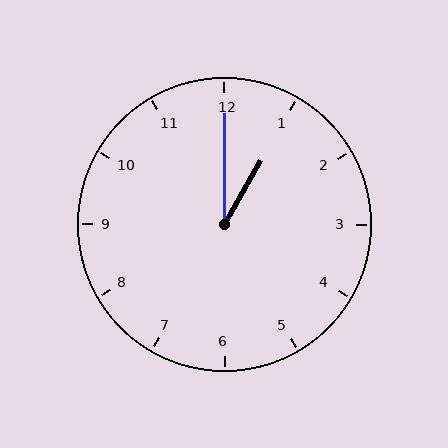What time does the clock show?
1:00.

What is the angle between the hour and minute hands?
Approximately 30 degrees.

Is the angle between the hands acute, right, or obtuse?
It is acute.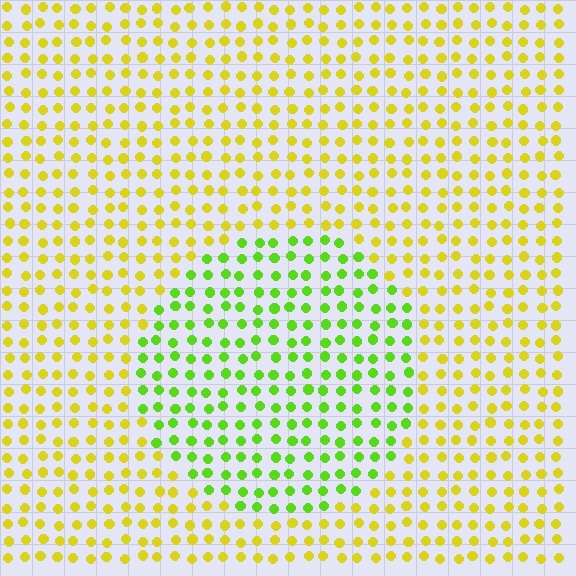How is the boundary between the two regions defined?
The boundary is defined purely by a slight shift in hue (about 43 degrees). Spacing, size, and orientation are identical on both sides.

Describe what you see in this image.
The image is filled with small yellow elements in a uniform arrangement. A circle-shaped region is visible where the elements are tinted to a slightly different hue, forming a subtle color boundary.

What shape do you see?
I see a circle.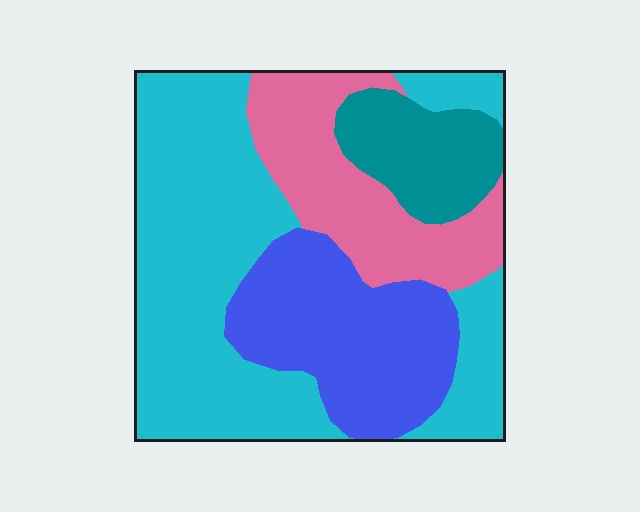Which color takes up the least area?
Teal, at roughly 10%.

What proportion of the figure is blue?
Blue covers about 25% of the figure.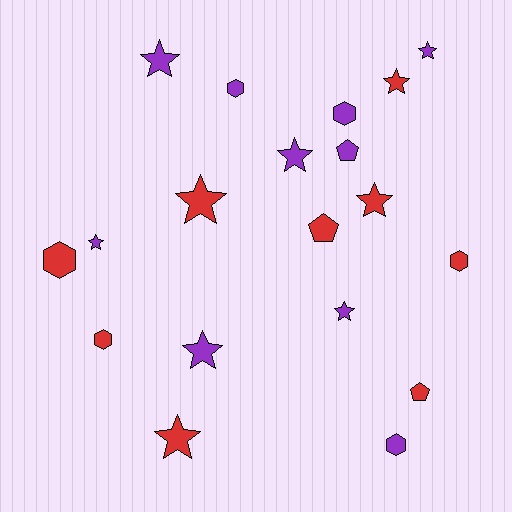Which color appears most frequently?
Purple, with 10 objects.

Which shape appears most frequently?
Star, with 10 objects.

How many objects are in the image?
There are 19 objects.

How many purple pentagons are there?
There is 1 purple pentagon.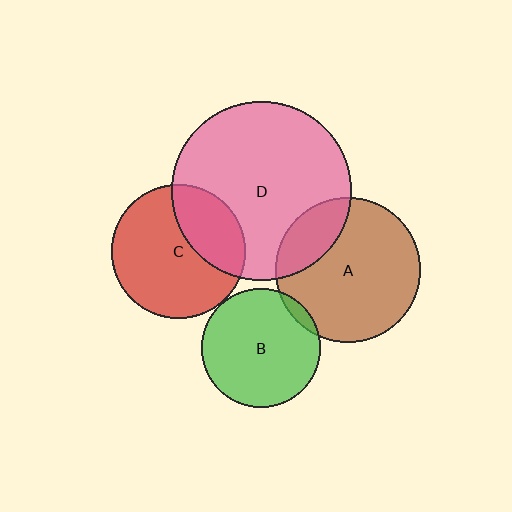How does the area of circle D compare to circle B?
Approximately 2.3 times.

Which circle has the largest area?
Circle D (pink).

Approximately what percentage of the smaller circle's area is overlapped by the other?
Approximately 5%.